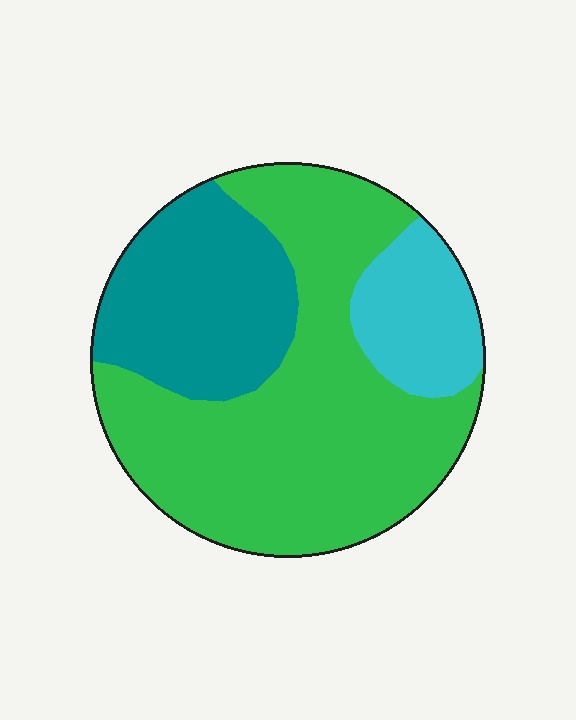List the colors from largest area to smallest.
From largest to smallest: green, teal, cyan.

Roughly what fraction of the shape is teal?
Teal covers around 25% of the shape.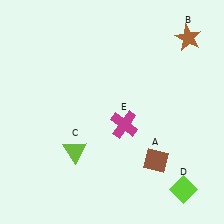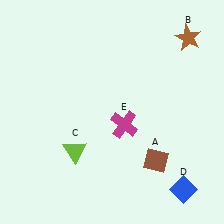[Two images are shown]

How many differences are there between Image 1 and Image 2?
There is 1 difference between the two images.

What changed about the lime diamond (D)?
In Image 1, D is lime. In Image 2, it changed to blue.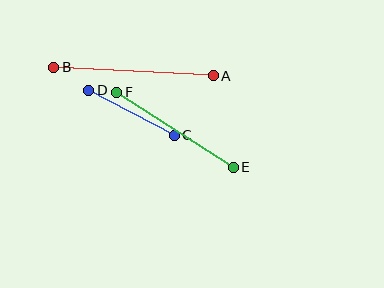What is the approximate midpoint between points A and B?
The midpoint is at approximately (134, 71) pixels.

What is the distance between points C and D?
The distance is approximately 96 pixels.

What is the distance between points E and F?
The distance is approximately 139 pixels.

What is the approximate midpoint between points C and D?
The midpoint is at approximately (132, 113) pixels.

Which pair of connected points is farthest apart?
Points A and B are farthest apart.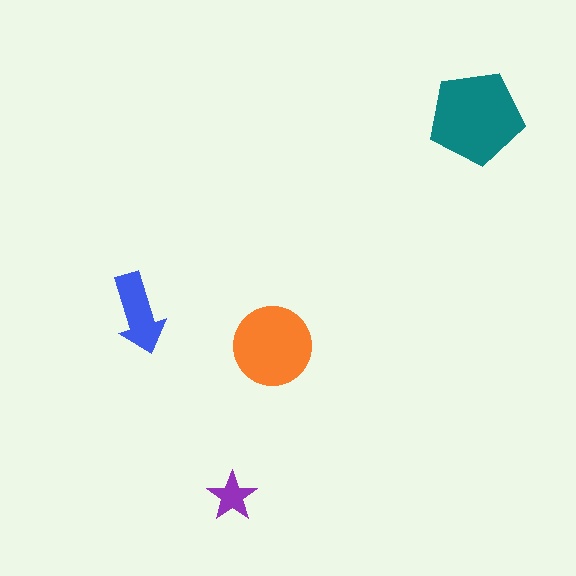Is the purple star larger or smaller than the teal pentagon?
Smaller.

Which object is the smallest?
The purple star.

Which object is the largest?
The teal pentagon.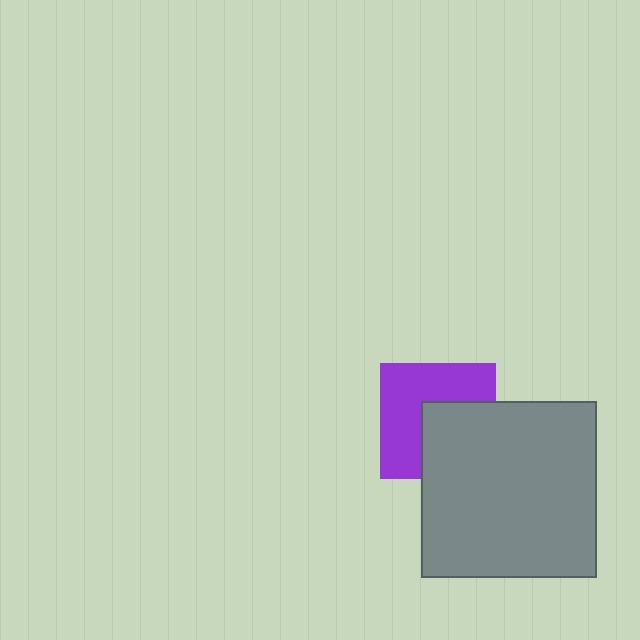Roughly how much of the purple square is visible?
About half of it is visible (roughly 57%).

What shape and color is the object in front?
The object in front is a gray square.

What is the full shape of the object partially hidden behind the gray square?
The partially hidden object is a purple square.